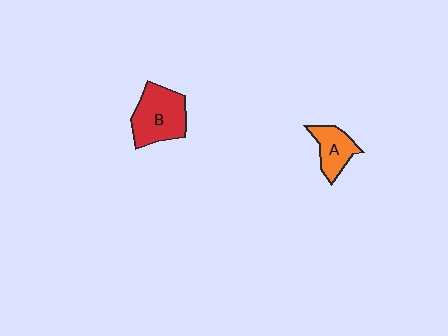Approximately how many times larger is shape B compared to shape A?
Approximately 1.6 times.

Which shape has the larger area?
Shape B (red).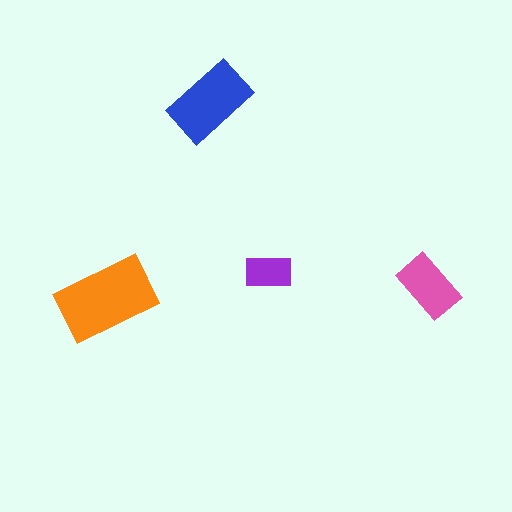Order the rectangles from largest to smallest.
the orange one, the blue one, the pink one, the purple one.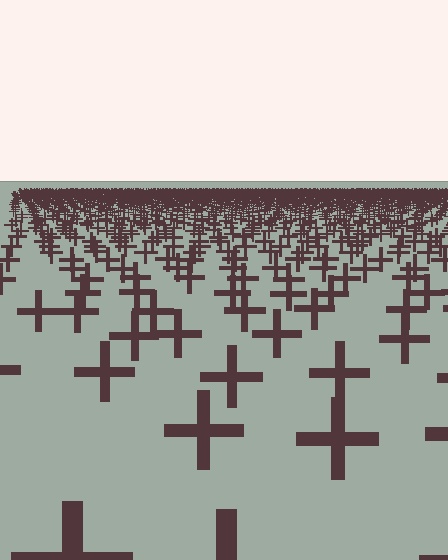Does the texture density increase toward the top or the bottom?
Density increases toward the top.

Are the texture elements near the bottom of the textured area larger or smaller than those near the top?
Larger. Near the bottom, elements are closer to the viewer and appear at a bigger on-screen size.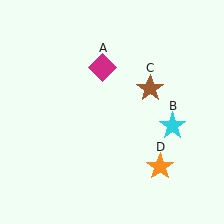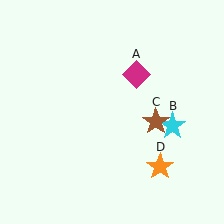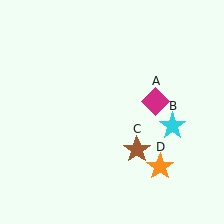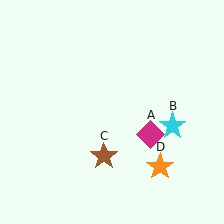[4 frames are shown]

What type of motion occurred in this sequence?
The magenta diamond (object A), brown star (object C) rotated clockwise around the center of the scene.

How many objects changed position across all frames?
2 objects changed position: magenta diamond (object A), brown star (object C).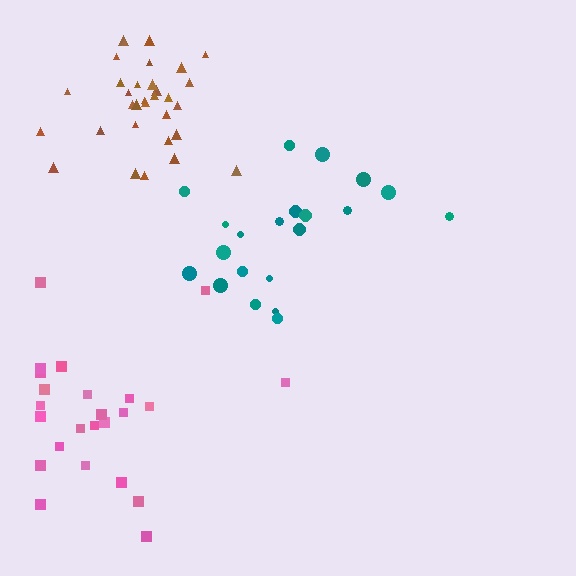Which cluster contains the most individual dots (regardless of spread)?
Brown (32).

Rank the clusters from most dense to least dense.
brown, teal, pink.